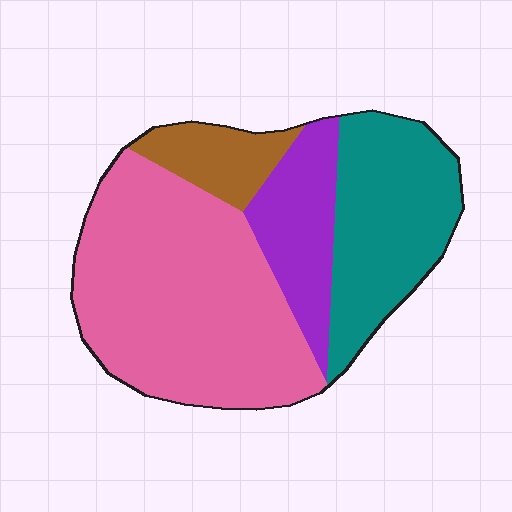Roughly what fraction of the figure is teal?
Teal covers 26% of the figure.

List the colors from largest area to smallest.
From largest to smallest: pink, teal, purple, brown.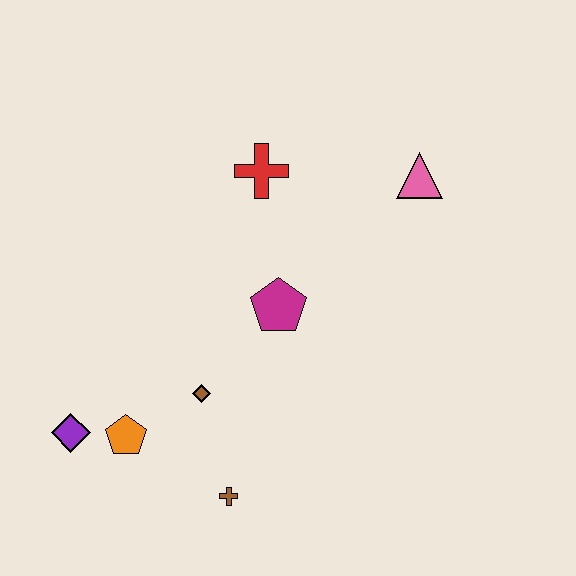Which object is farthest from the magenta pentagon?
The purple diamond is farthest from the magenta pentagon.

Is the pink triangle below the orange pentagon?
No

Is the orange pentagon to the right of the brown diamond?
No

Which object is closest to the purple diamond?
The orange pentagon is closest to the purple diamond.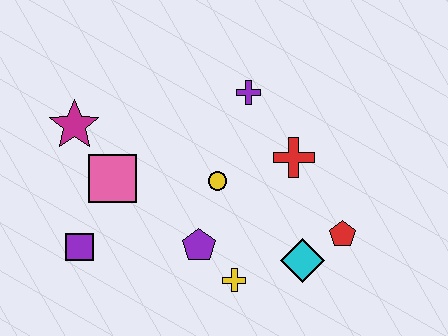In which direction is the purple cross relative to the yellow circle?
The purple cross is above the yellow circle.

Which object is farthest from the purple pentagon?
The magenta star is farthest from the purple pentagon.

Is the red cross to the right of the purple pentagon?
Yes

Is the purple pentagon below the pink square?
Yes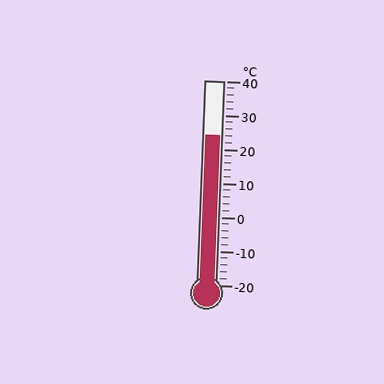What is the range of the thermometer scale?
The thermometer scale ranges from -20°C to 40°C.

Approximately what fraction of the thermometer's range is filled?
The thermometer is filled to approximately 75% of its range.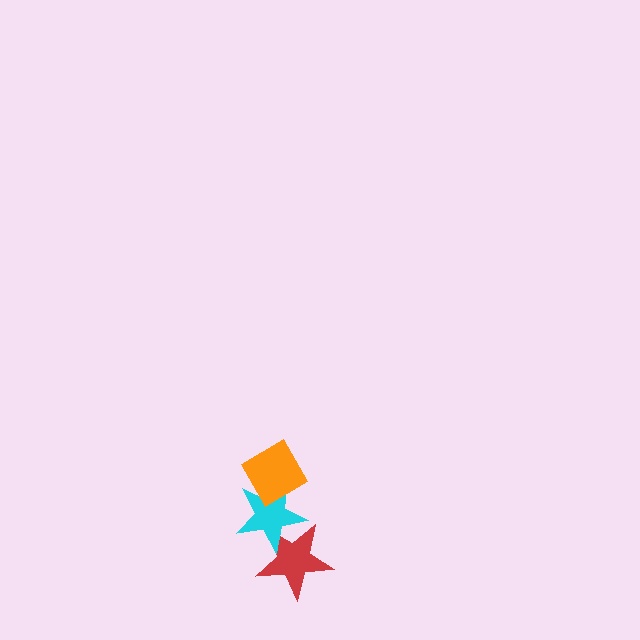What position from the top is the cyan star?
The cyan star is 2nd from the top.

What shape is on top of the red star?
The cyan star is on top of the red star.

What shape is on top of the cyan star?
The orange diamond is on top of the cyan star.